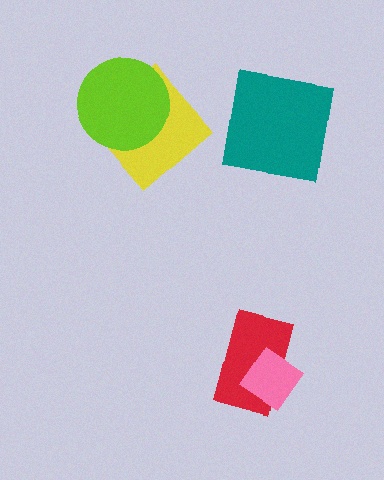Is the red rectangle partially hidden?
Yes, it is partially covered by another shape.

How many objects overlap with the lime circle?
1 object overlaps with the lime circle.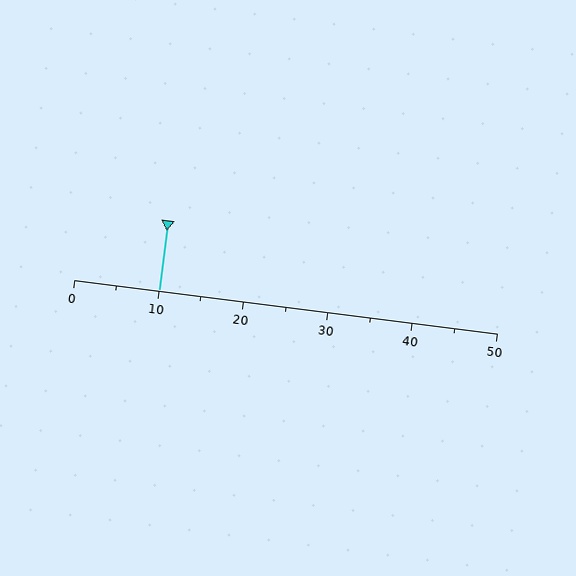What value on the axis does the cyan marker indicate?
The marker indicates approximately 10.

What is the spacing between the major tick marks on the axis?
The major ticks are spaced 10 apart.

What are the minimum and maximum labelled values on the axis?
The axis runs from 0 to 50.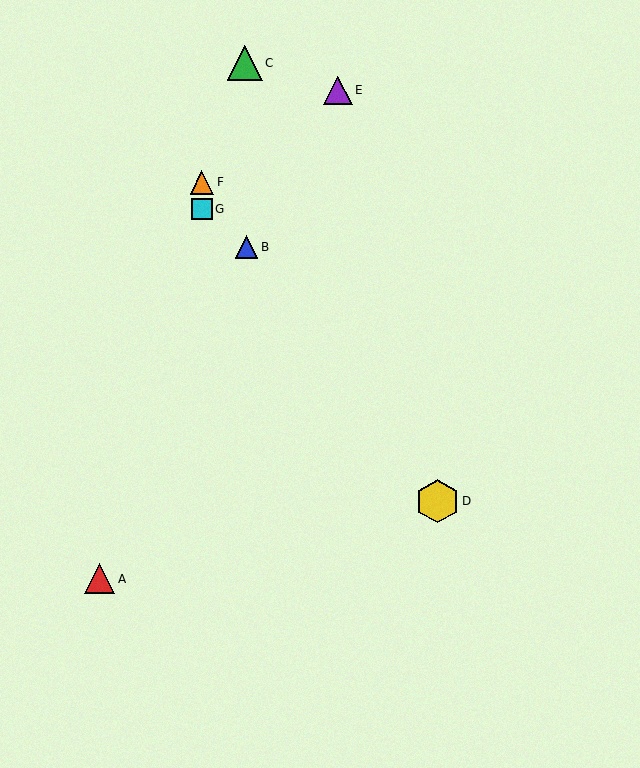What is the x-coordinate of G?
Object G is at x≈202.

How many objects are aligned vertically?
2 objects (F, G) are aligned vertically.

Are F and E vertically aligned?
No, F is at x≈202 and E is at x≈338.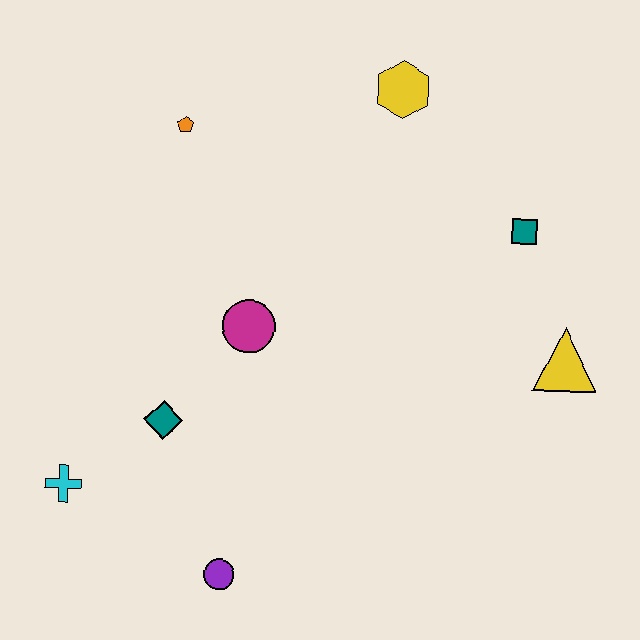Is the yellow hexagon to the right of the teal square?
No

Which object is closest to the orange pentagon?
The magenta circle is closest to the orange pentagon.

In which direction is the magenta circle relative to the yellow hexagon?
The magenta circle is below the yellow hexagon.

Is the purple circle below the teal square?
Yes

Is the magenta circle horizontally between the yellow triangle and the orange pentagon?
Yes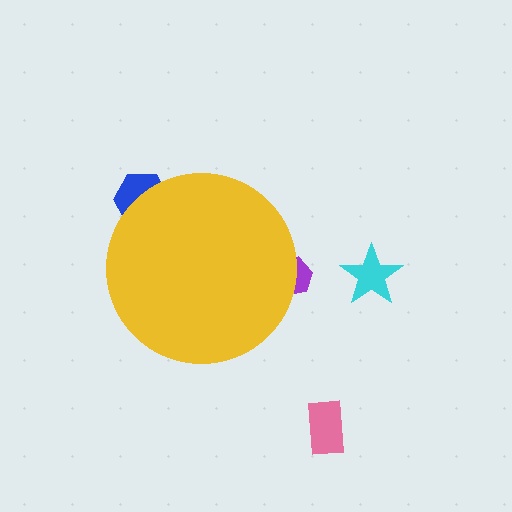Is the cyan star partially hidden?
No, the cyan star is fully visible.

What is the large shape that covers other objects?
A yellow circle.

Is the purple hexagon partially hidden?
Yes, the purple hexagon is partially hidden behind the yellow circle.